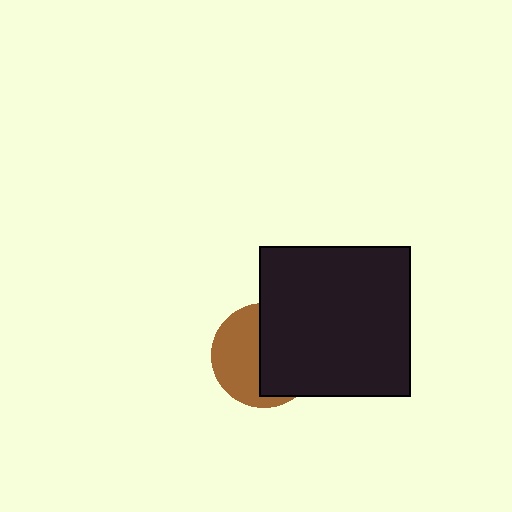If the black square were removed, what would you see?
You would see the complete brown circle.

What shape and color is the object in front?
The object in front is a black square.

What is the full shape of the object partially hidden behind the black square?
The partially hidden object is a brown circle.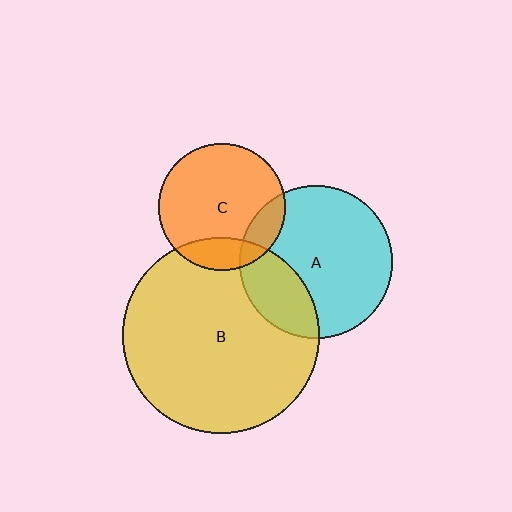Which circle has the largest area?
Circle B (yellow).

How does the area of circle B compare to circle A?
Approximately 1.7 times.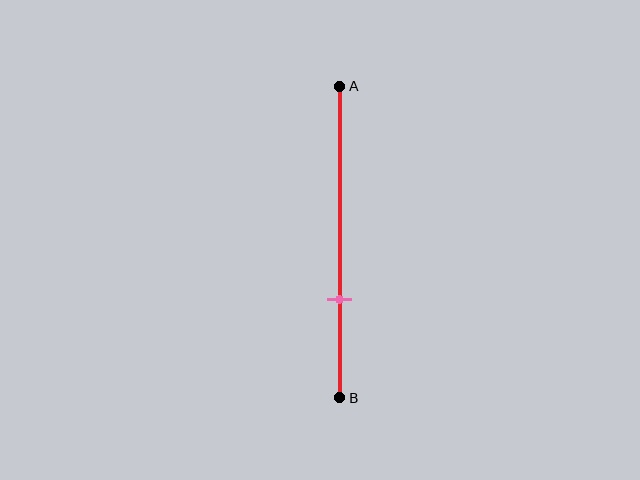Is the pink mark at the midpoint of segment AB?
No, the mark is at about 70% from A, not at the 50% midpoint.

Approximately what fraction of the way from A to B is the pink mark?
The pink mark is approximately 70% of the way from A to B.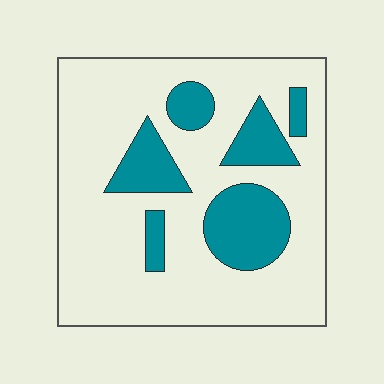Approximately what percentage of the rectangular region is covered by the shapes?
Approximately 25%.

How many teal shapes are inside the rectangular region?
6.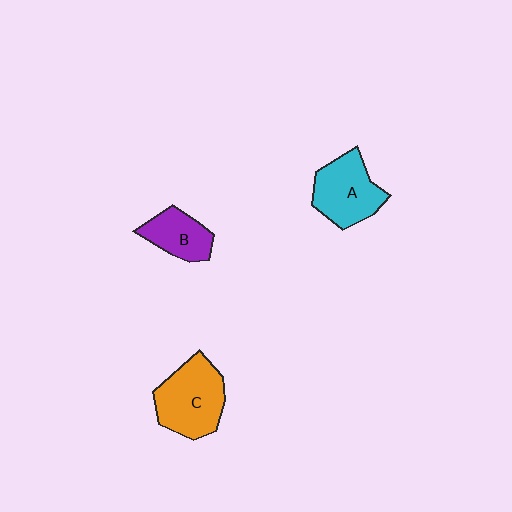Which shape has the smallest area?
Shape B (purple).